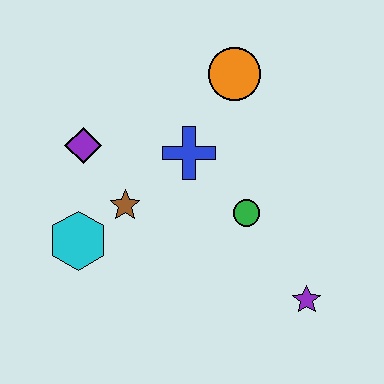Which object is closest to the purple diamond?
The brown star is closest to the purple diamond.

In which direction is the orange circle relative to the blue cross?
The orange circle is above the blue cross.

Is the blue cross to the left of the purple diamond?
No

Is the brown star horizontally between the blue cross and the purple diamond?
Yes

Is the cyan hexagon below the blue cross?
Yes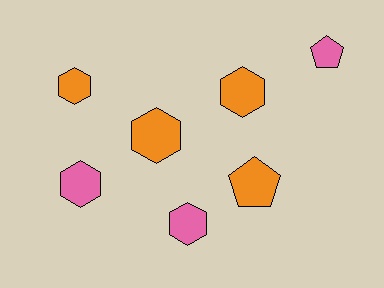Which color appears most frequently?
Orange, with 4 objects.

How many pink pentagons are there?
There is 1 pink pentagon.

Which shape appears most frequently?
Hexagon, with 5 objects.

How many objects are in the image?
There are 7 objects.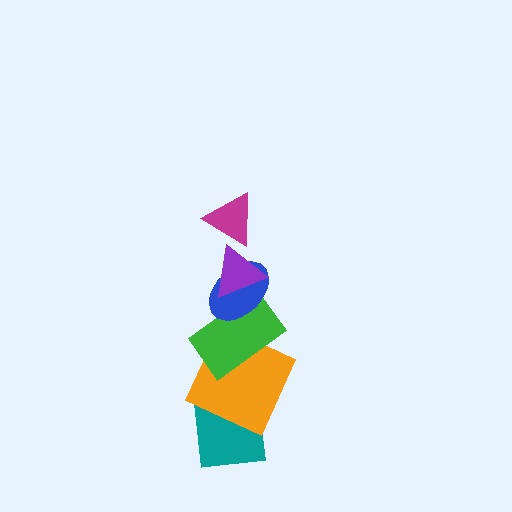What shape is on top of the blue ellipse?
The purple triangle is on top of the blue ellipse.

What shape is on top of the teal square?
The orange square is on top of the teal square.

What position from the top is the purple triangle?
The purple triangle is 2nd from the top.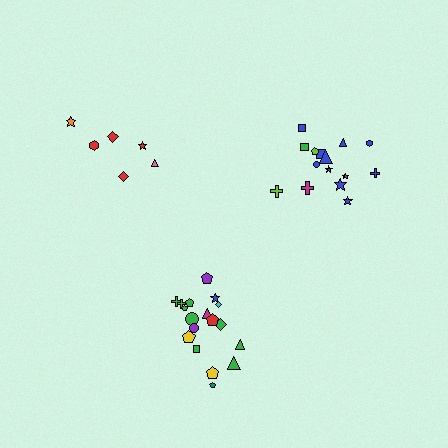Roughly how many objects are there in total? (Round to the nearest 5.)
Roughly 40 objects in total.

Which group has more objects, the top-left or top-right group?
The top-right group.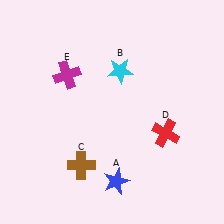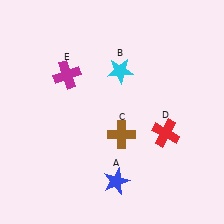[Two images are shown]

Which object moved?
The brown cross (C) moved right.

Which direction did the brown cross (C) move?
The brown cross (C) moved right.